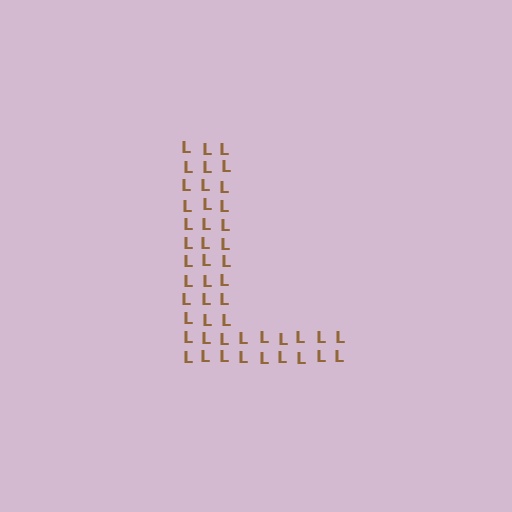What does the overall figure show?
The overall figure shows the letter L.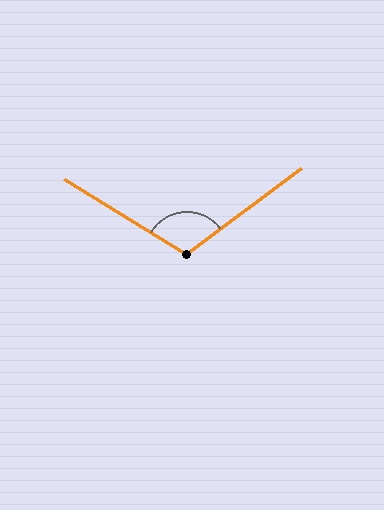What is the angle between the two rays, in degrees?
Approximately 112 degrees.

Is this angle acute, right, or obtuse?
It is obtuse.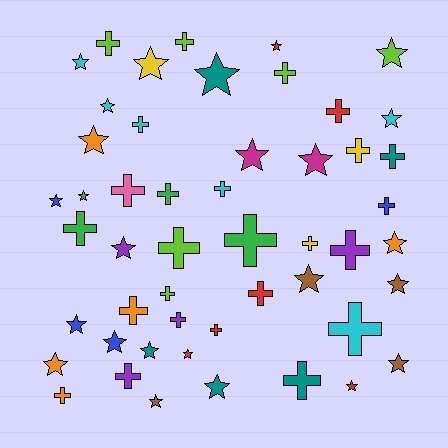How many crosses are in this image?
There are 25 crosses.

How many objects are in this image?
There are 50 objects.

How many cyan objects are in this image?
There are 6 cyan objects.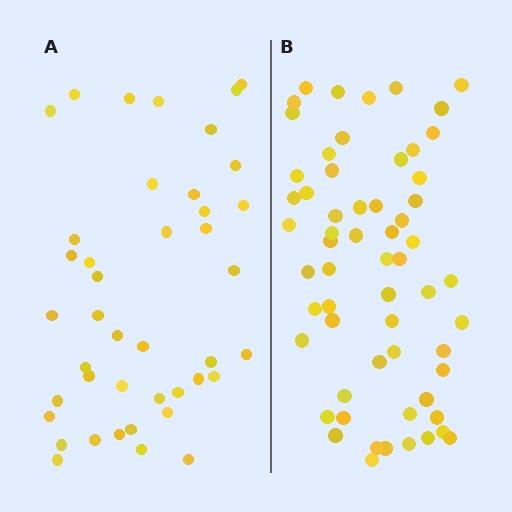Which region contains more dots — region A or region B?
Region B (the right region) has more dots.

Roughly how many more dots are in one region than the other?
Region B has approximately 20 more dots than region A.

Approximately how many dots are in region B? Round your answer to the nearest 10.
About 60 dots.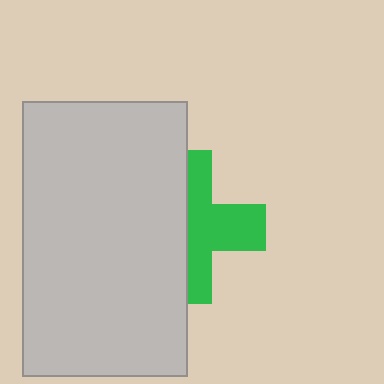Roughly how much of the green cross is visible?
About half of it is visible (roughly 51%).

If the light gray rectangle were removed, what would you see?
You would see the complete green cross.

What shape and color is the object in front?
The object in front is a light gray rectangle.